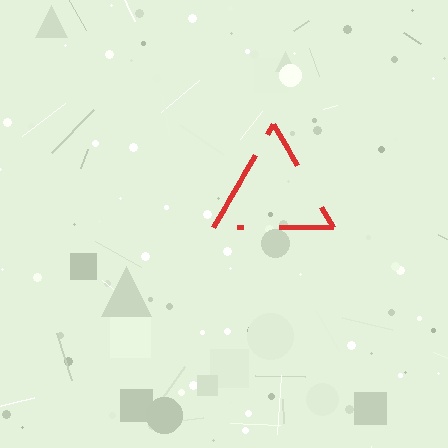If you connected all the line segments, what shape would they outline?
They would outline a triangle.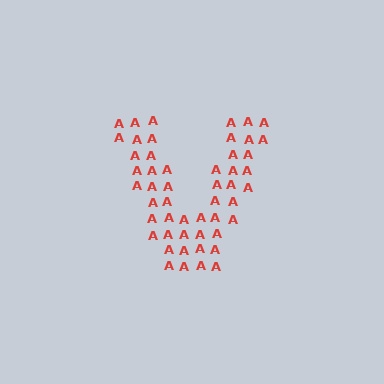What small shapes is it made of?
It is made of small letter A's.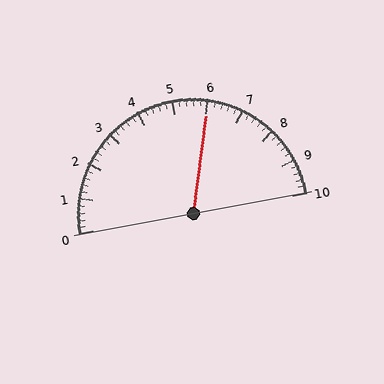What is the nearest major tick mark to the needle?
The nearest major tick mark is 6.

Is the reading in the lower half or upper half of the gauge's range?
The reading is in the upper half of the range (0 to 10).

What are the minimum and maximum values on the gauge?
The gauge ranges from 0 to 10.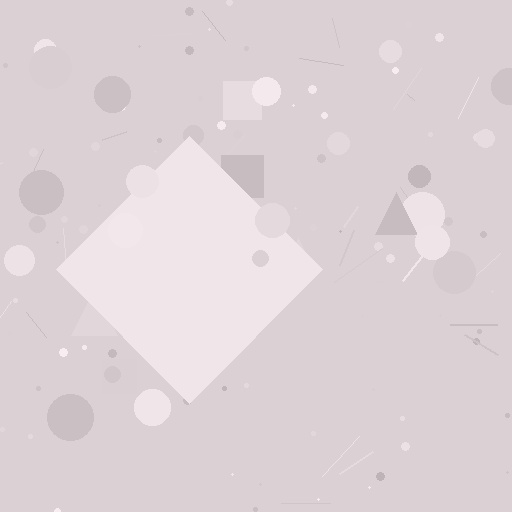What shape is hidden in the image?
A diamond is hidden in the image.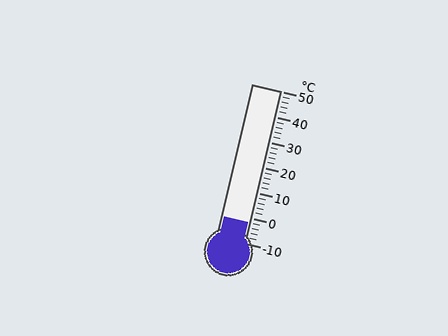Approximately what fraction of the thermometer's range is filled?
The thermometer is filled to approximately 15% of its range.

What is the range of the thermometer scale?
The thermometer scale ranges from -10°C to 50°C.